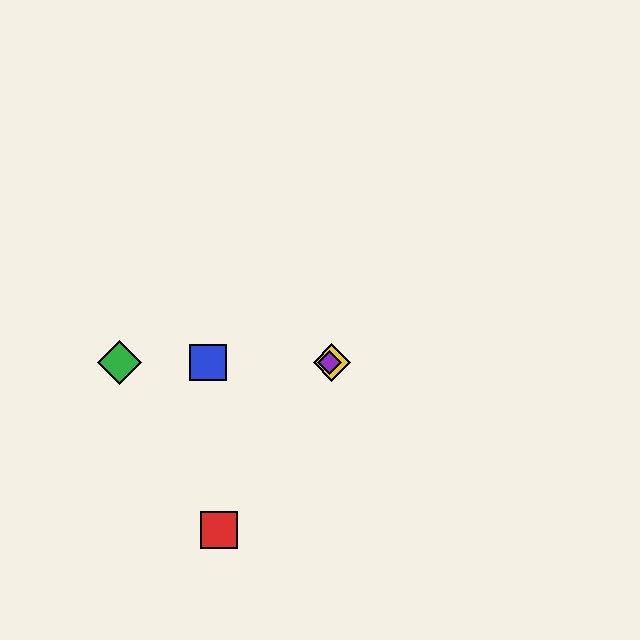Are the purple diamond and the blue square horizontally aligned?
Yes, both are at y≈362.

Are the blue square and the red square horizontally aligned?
No, the blue square is at y≈362 and the red square is at y≈530.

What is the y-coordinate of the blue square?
The blue square is at y≈362.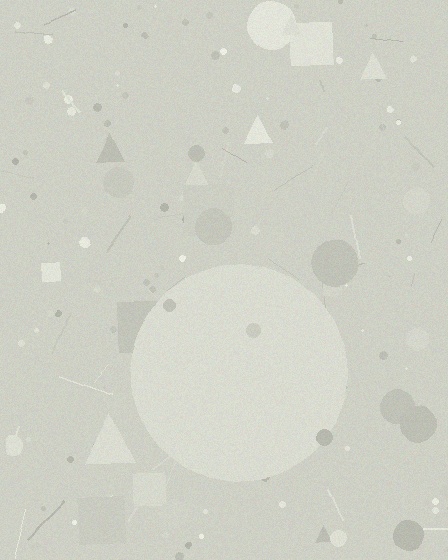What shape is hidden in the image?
A circle is hidden in the image.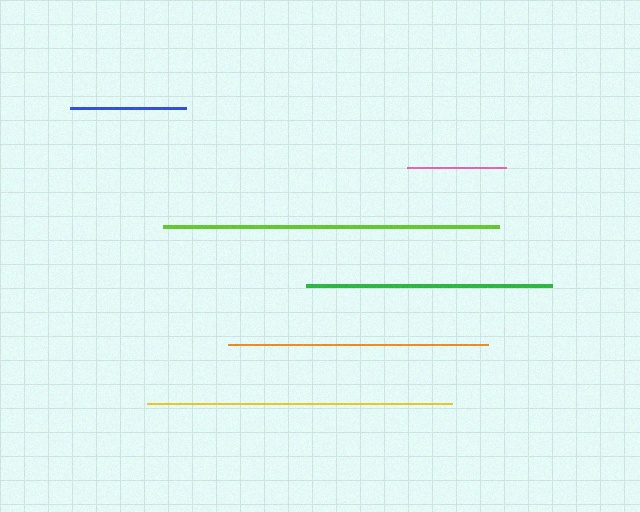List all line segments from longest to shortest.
From longest to shortest: lime, yellow, orange, green, blue, pink.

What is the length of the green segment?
The green segment is approximately 245 pixels long.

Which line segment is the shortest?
The pink line is the shortest at approximately 99 pixels.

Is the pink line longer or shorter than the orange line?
The orange line is longer than the pink line.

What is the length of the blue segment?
The blue segment is approximately 117 pixels long.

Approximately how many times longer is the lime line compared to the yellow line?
The lime line is approximately 1.1 times the length of the yellow line.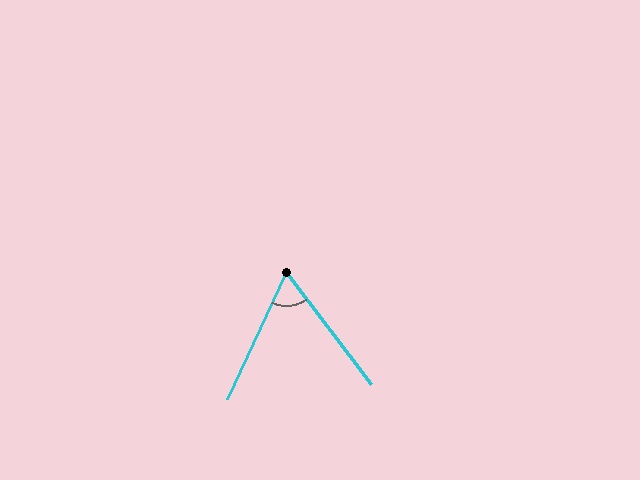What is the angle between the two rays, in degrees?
Approximately 62 degrees.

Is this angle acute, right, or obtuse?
It is acute.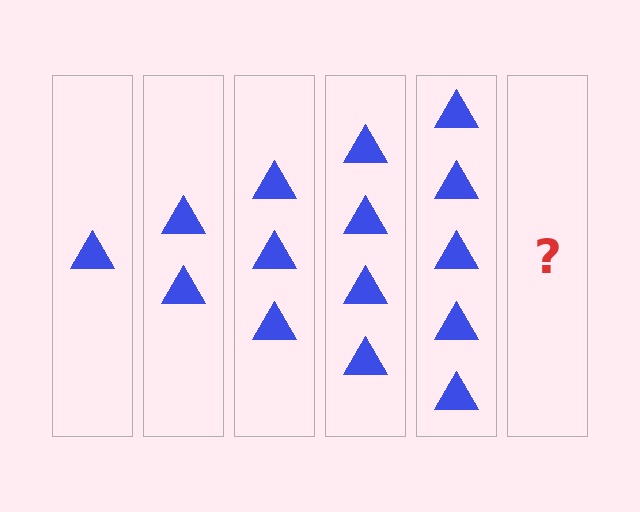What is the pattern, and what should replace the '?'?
The pattern is that each step adds one more triangle. The '?' should be 6 triangles.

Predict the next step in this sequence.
The next step is 6 triangles.